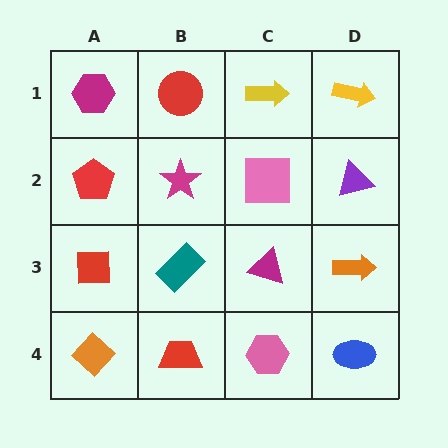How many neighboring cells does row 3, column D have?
3.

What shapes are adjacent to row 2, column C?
A yellow arrow (row 1, column C), a magenta triangle (row 3, column C), a magenta star (row 2, column B), a purple triangle (row 2, column D).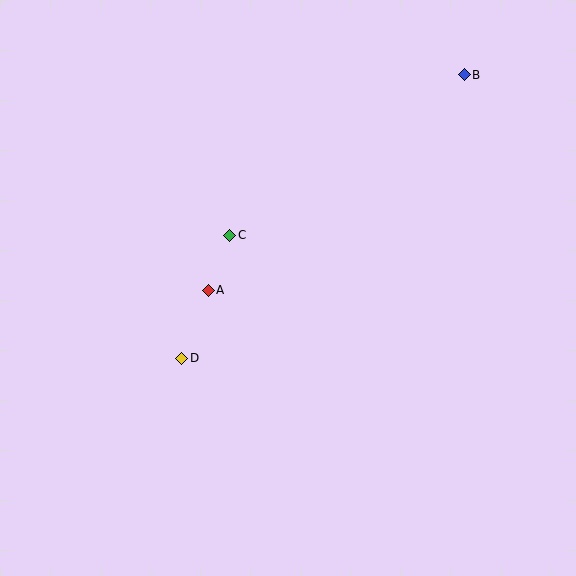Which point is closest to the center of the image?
Point C at (230, 235) is closest to the center.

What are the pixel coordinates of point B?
Point B is at (464, 75).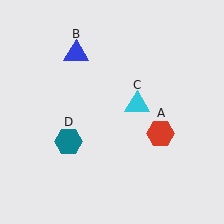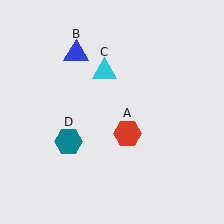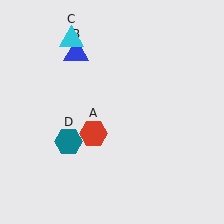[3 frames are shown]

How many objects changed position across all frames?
2 objects changed position: red hexagon (object A), cyan triangle (object C).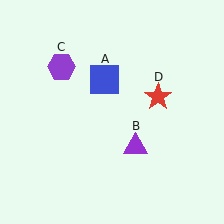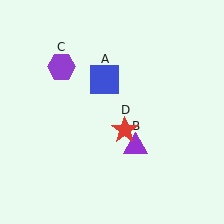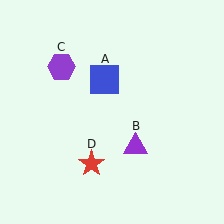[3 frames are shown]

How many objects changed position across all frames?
1 object changed position: red star (object D).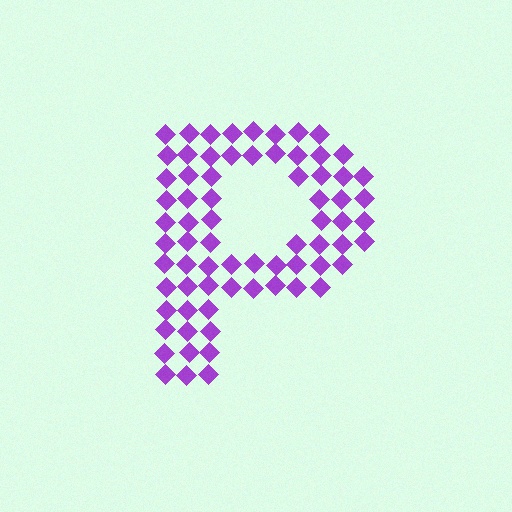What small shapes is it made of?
It is made of small diamonds.